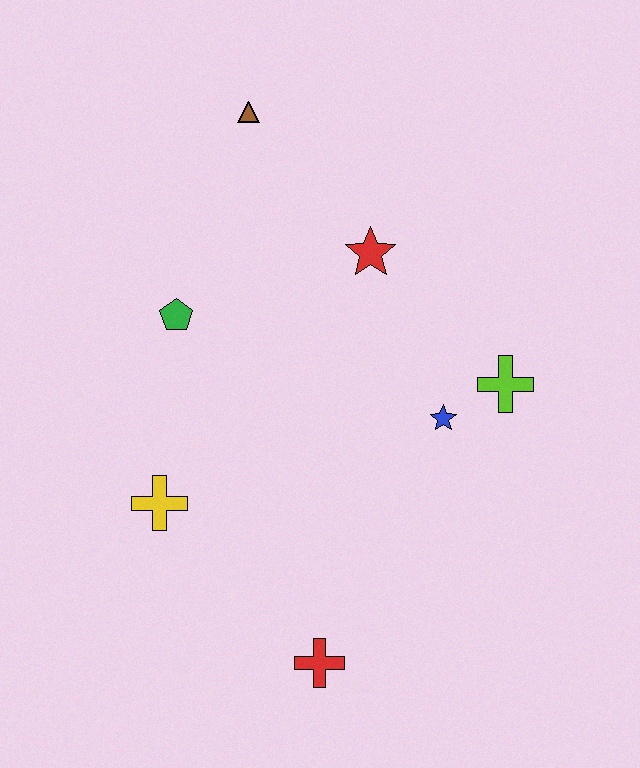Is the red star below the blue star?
No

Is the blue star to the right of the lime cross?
No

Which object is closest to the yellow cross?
The green pentagon is closest to the yellow cross.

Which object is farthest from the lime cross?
The brown triangle is farthest from the lime cross.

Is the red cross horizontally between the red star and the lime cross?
No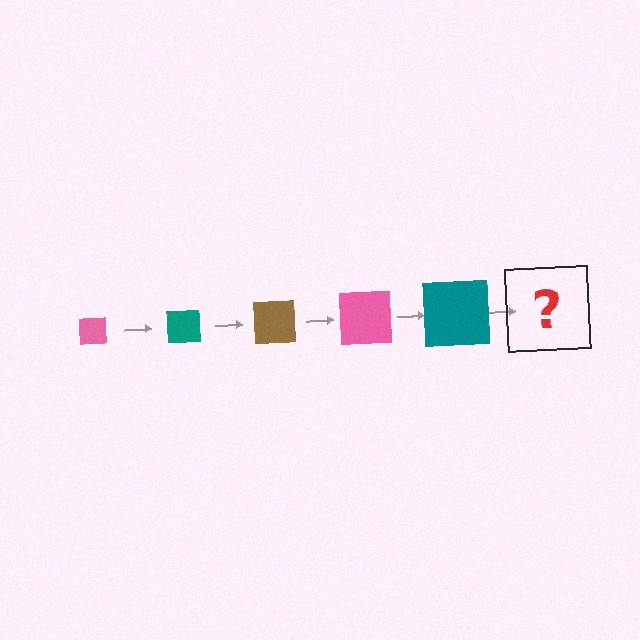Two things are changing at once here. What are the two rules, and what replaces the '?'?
The two rules are that the square grows larger each step and the color cycles through pink, teal, and brown. The '?' should be a brown square, larger than the previous one.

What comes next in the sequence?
The next element should be a brown square, larger than the previous one.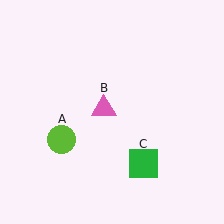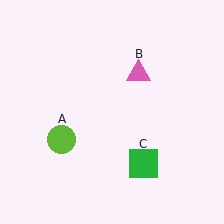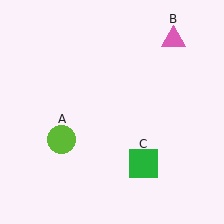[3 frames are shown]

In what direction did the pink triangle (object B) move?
The pink triangle (object B) moved up and to the right.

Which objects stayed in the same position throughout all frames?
Lime circle (object A) and green square (object C) remained stationary.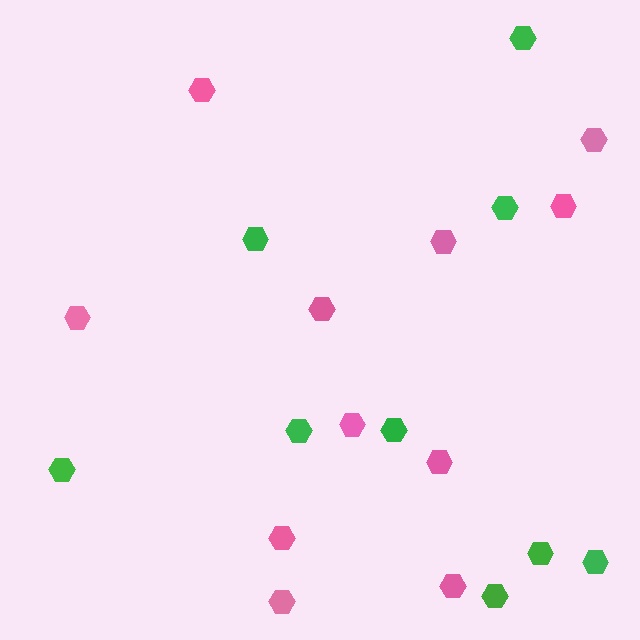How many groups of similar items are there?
There are 2 groups: one group of green hexagons (9) and one group of pink hexagons (11).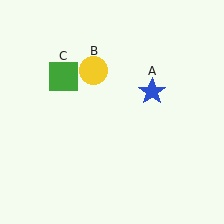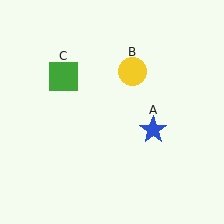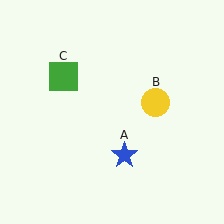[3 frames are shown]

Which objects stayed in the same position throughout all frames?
Green square (object C) remained stationary.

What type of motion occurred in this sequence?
The blue star (object A), yellow circle (object B) rotated clockwise around the center of the scene.